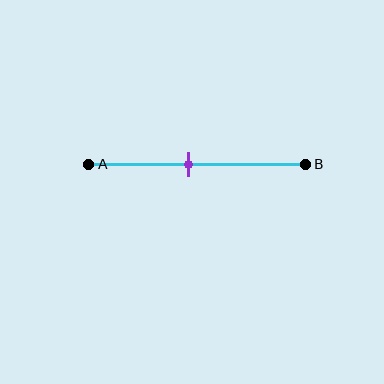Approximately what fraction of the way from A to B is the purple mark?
The purple mark is approximately 45% of the way from A to B.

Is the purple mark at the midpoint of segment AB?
No, the mark is at about 45% from A, not at the 50% midpoint.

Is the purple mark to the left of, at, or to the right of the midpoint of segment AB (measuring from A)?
The purple mark is to the left of the midpoint of segment AB.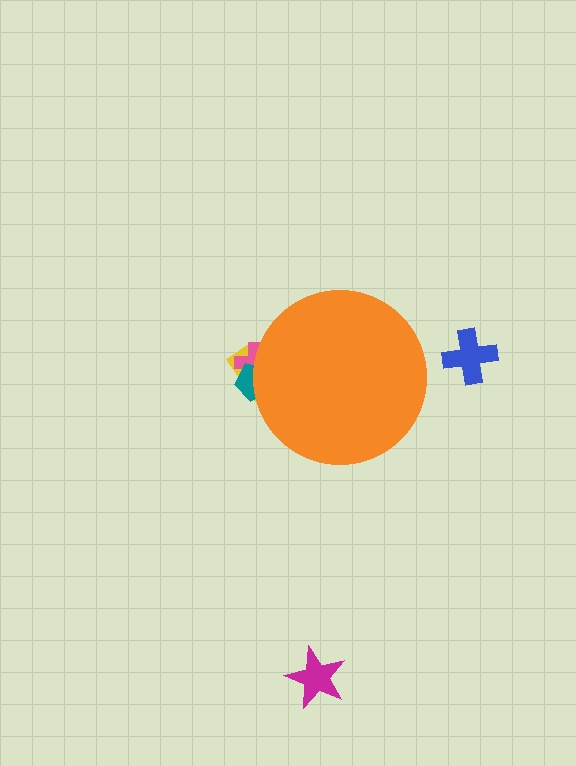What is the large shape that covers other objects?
An orange circle.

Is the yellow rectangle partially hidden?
Yes, the yellow rectangle is partially hidden behind the orange circle.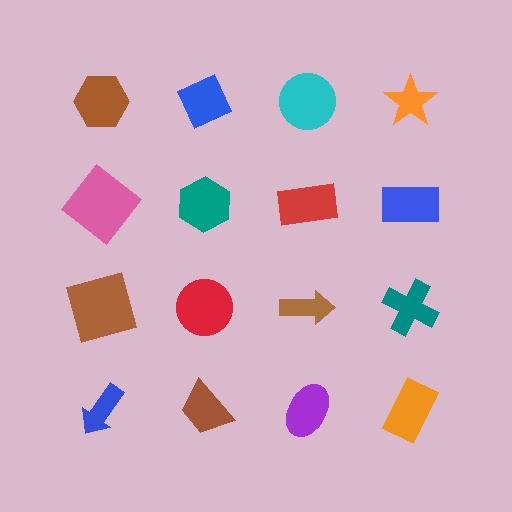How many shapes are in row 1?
4 shapes.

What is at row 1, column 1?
A brown hexagon.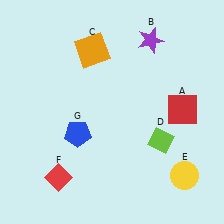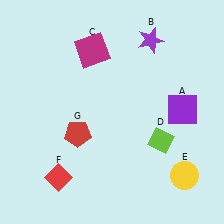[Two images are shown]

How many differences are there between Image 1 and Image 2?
There are 3 differences between the two images.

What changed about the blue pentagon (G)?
In Image 1, G is blue. In Image 2, it changed to red.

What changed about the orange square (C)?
In Image 1, C is orange. In Image 2, it changed to magenta.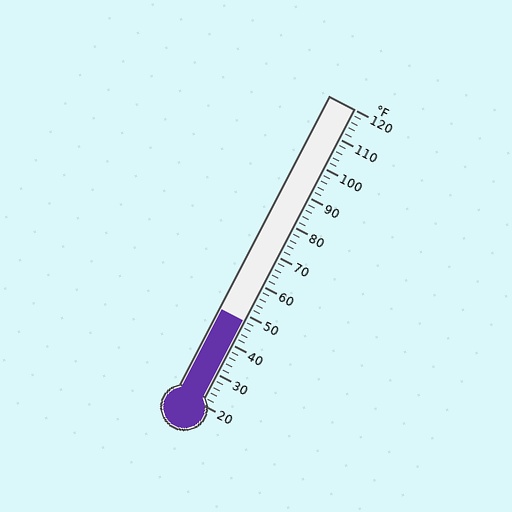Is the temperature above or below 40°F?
The temperature is above 40°F.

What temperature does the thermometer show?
The thermometer shows approximately 48°F.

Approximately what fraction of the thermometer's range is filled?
The thermometer is filled to approximately 30% of its range.